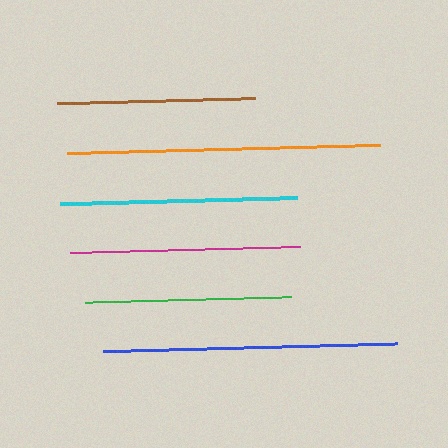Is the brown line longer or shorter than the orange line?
The orange line is longer than the brown line.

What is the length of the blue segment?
The blue segment is approximately 294 pixels long.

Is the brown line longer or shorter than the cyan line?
The cyan line is longer than the brown line.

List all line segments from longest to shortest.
From longest to shortest: orange, blue, cyan, magenta, green, brown.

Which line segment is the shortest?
The brown line is the shortest at approximately 198 pixels.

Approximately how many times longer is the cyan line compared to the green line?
The cyan line is approximately 1.1 times the length of the green line.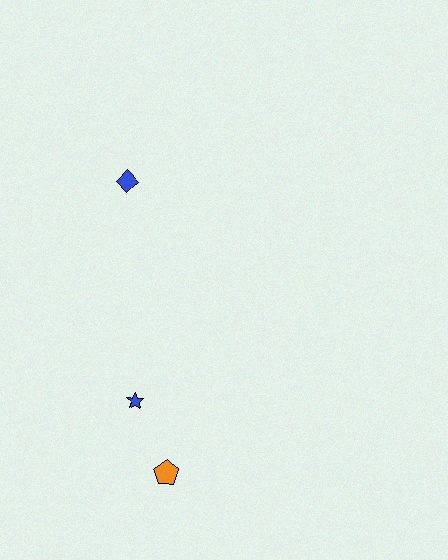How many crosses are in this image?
There are no crosses.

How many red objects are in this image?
There are no red objects.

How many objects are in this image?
There are 3 objects.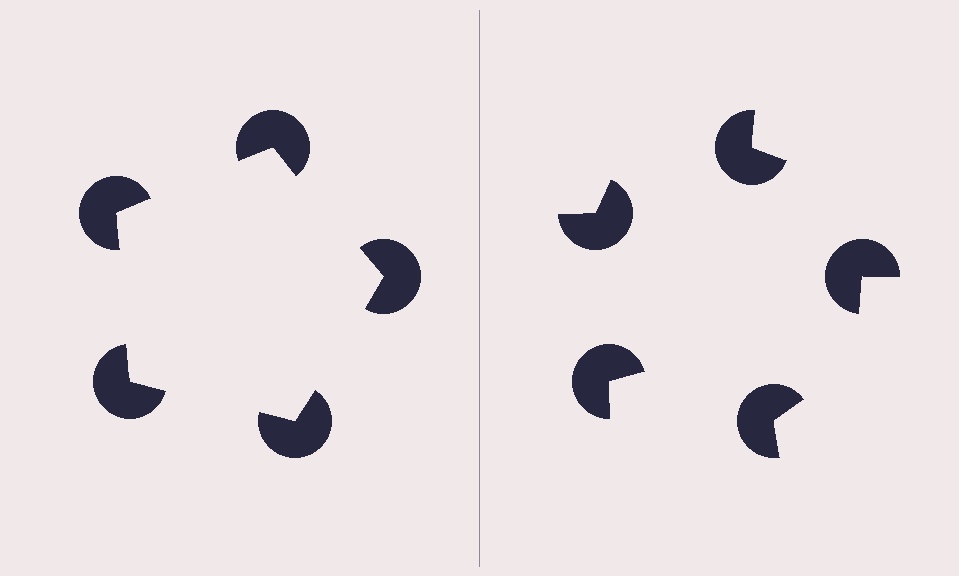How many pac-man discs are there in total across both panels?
10 — 5 on each side.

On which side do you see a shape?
An illusory pentagon appears on the left side. On the right side the wedge cuts are rotated, so no coherent shape forms.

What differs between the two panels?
The pac-man discs are positioned identically on both sides; only the wedge orientations differ. On the left they align to a pentagon; on the right they are misaligned.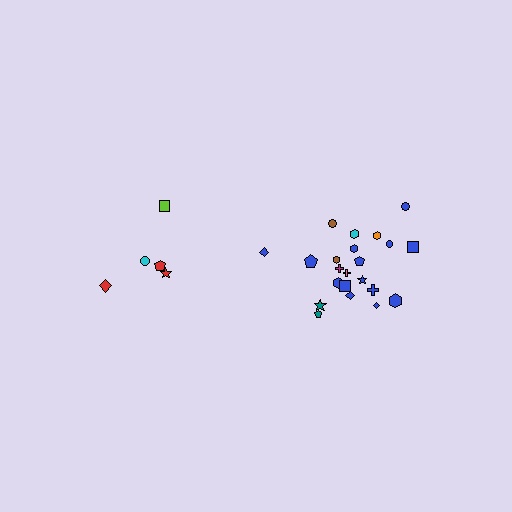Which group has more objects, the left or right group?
The right group.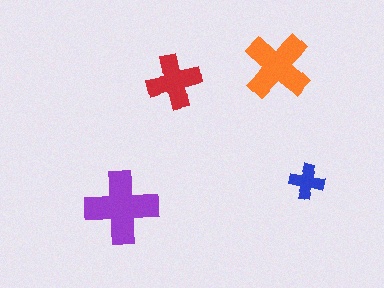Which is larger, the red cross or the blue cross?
The red one.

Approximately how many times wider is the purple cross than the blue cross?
About 2 times wider.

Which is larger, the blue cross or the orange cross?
The orange one.